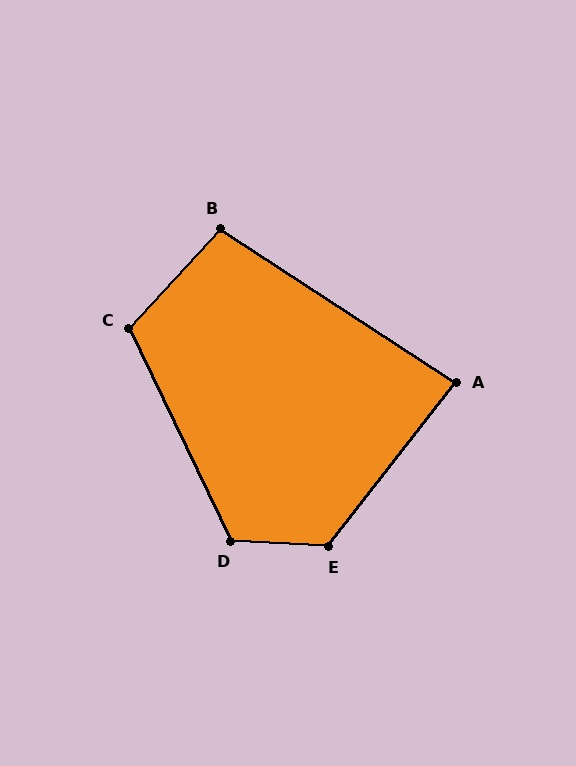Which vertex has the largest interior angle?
E, at approximately 125 degrees.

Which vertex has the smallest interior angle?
A, at approximately 85 degrees.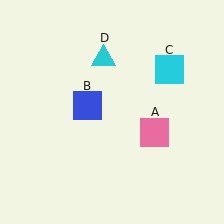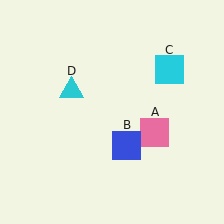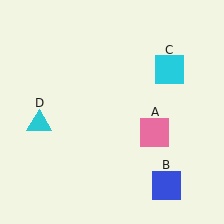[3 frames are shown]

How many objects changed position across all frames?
2 objects changed position: blue square (object B), cyan triangle (object D).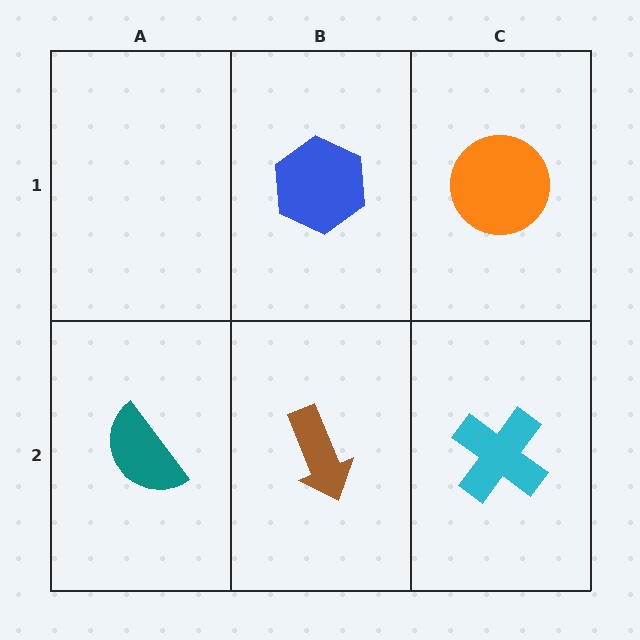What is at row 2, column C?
A cyan cross.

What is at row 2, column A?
A teal semicircle.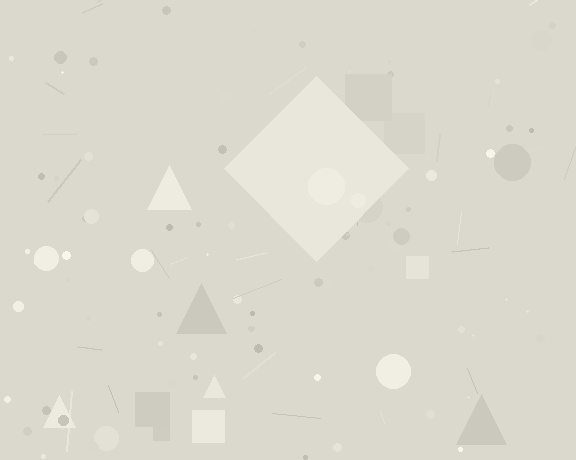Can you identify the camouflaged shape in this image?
The camouflaged shape is a diamond.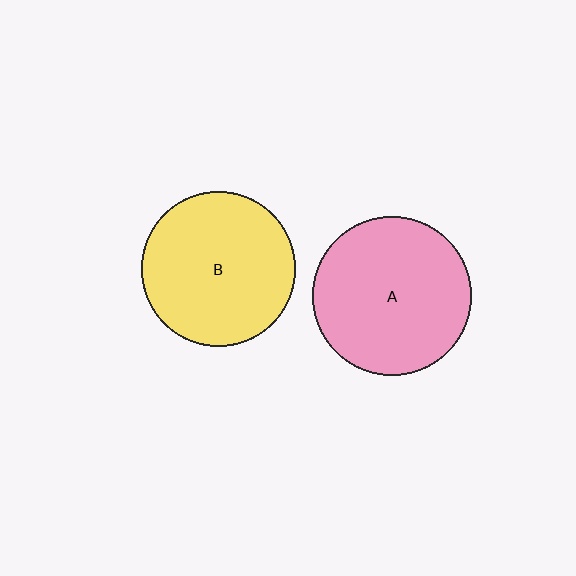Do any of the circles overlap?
No, none of the circles overlap.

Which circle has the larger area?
Circle A (pink).